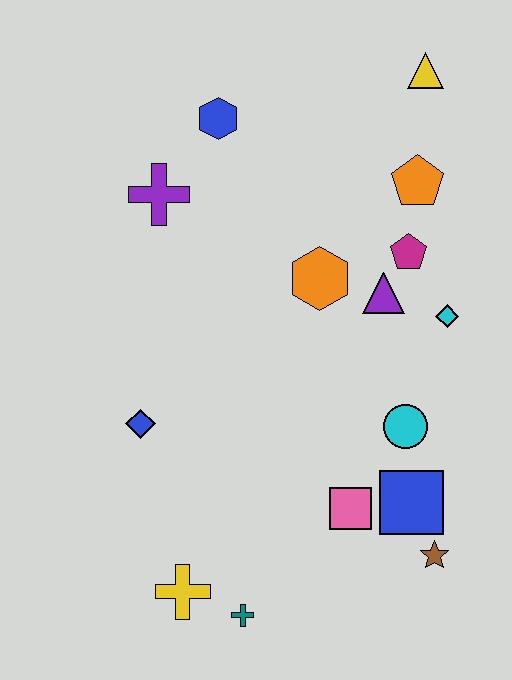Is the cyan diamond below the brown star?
No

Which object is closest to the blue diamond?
The yellow cross is closest to the blue diamond.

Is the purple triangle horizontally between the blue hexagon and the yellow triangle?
Yes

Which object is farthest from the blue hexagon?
The teal cross is farthest from the blue hexagon.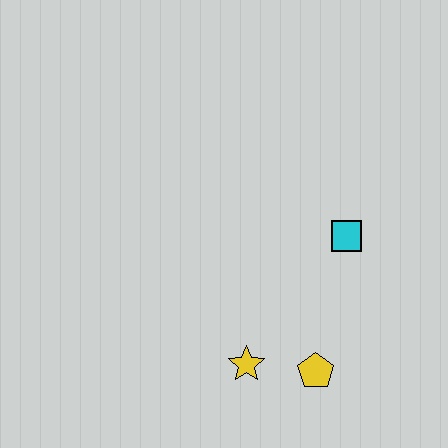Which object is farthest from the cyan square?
The yellow star is farthest from the cyan square.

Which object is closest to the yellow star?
The yellow pentagon is closest to the yellow star.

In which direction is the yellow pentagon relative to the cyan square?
The yellow pentagon is below the cyan square.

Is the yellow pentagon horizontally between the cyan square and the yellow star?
Yes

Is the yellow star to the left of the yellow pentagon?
Yes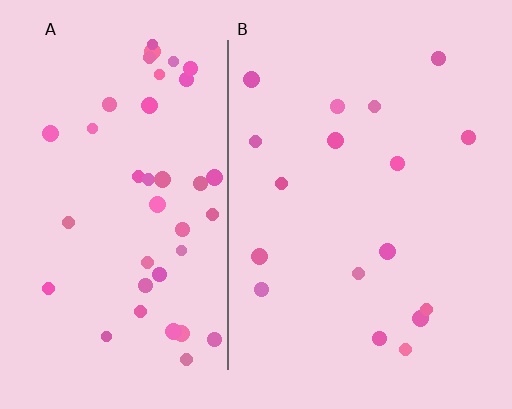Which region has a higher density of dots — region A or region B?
A (the left).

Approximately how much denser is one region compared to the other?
Approximately 2.4× — region A over region B.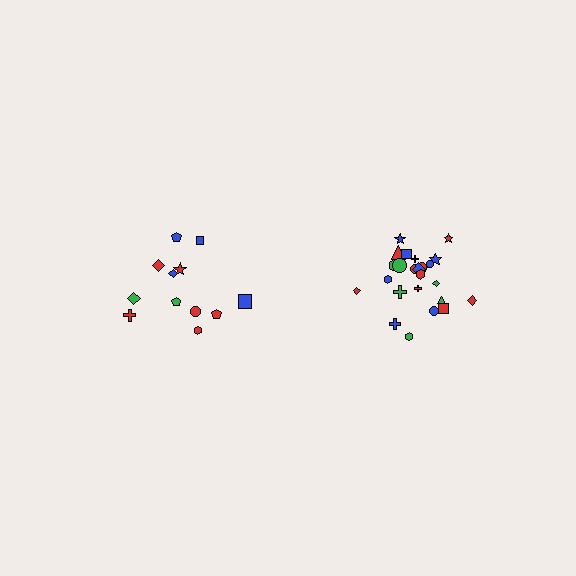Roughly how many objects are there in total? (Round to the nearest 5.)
Roughly 35 objects in total.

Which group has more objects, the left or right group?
The right group.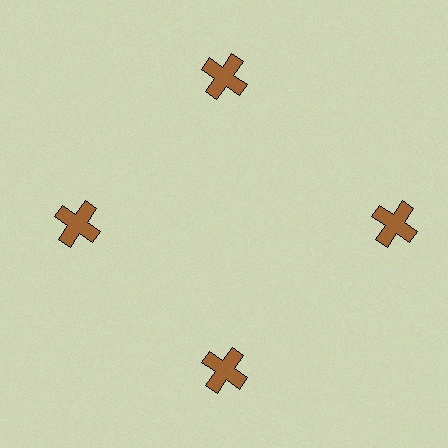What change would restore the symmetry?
The symmetry would be restored by moving it inward, back onto the ring so that all 4 crosses sit at equal angles and equal distance from the center.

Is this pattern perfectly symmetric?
No. The 4 brown crosses are arranged in a ring, but one element near the 3 o'clock position is pushed outward from the center, breaking the 4-fold rotational symmetry.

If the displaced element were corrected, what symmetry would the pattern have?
It would have 4-fold rotational symmetry — the pattern would map onto itself every 90 degrees.